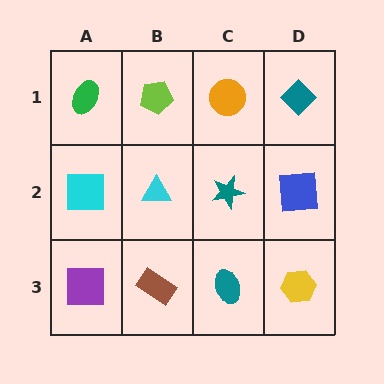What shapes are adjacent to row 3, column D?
A blue square (row 2, column D), a teal ellipse (row 3, column C).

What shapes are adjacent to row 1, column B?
A cyan triangle (row 2, column B), a green ellipse (row 1, column A), an orange circle (row 1, column C).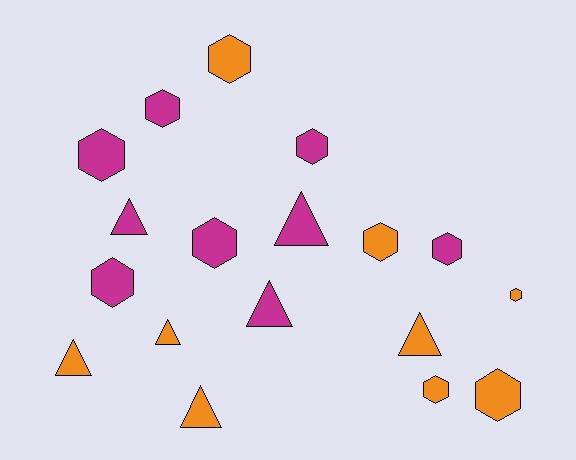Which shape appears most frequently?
Hexagon, with 11 objects.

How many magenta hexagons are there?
There are 6 magenta hexagons.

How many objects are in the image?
There are 18 objects.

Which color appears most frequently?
Magenta, with 9 objects.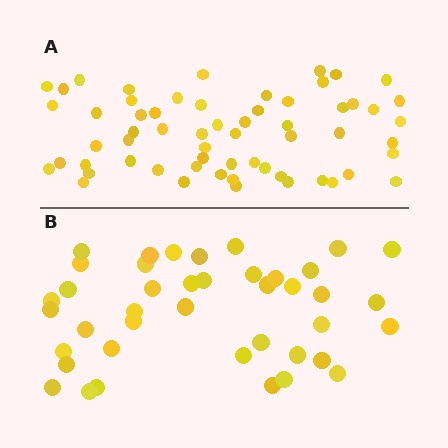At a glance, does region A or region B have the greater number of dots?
Region A (the top region) has more dots.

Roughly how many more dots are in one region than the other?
Region A has approximately 20 more dots than region B.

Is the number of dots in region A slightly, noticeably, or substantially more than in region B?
Region A has substantially more. The ratio is roughly 1.5 to 1.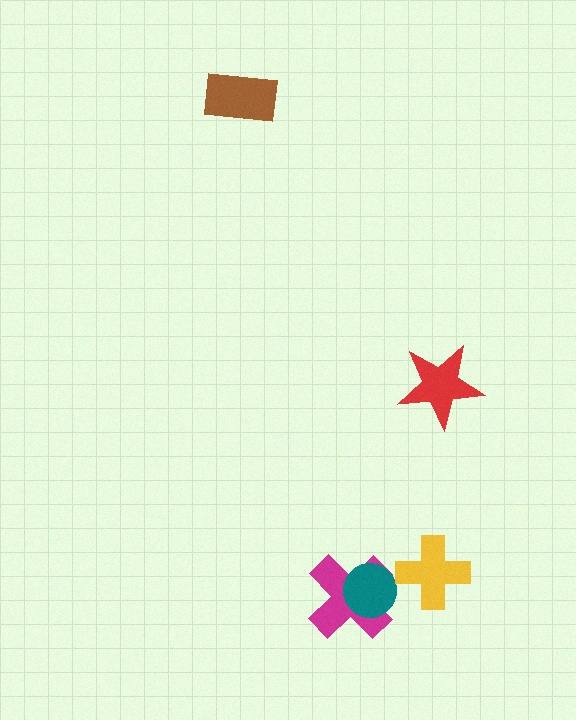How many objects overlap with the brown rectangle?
0 objects overlap with the brown rectangle.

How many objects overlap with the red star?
0 objects overlap with the red star.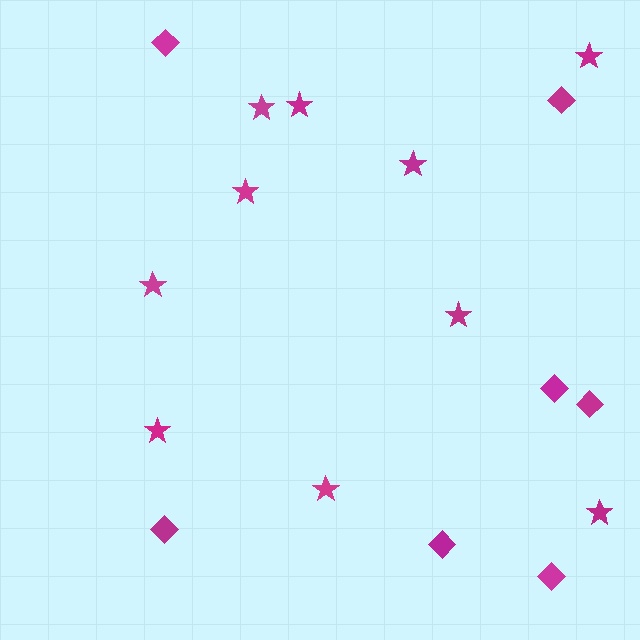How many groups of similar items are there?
There are 2 groups: one group of diamonds (7) and one group of stars (10).